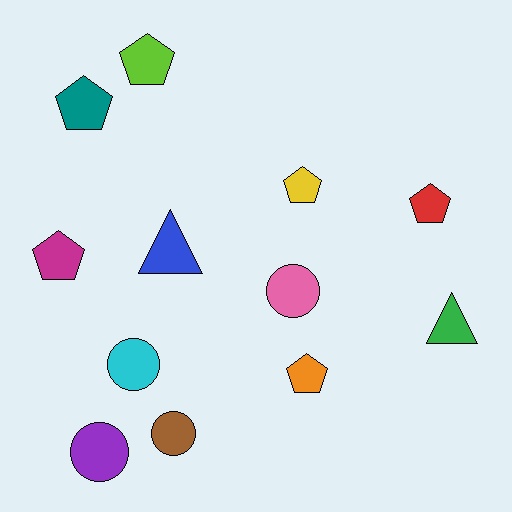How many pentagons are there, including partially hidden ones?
There are 6 pentagons.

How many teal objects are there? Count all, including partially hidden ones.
There is 1 teal object.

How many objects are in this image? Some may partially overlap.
There are 12 objects.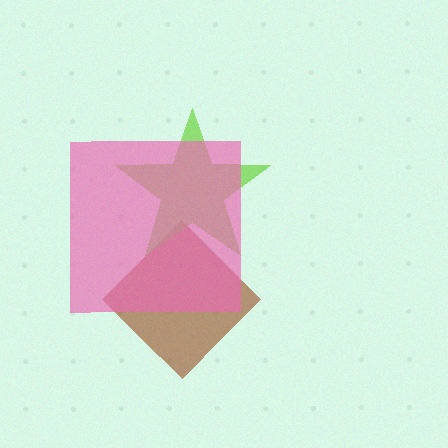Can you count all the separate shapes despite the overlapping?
Yes, there are 3 separate shapes.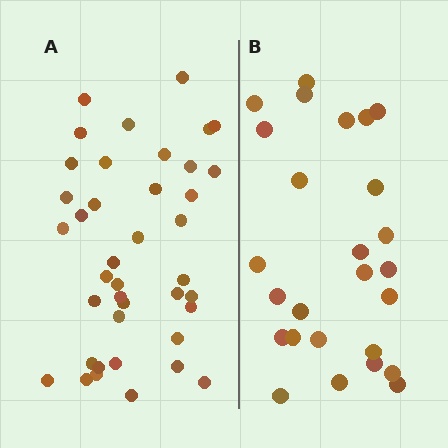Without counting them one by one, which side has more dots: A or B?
Region A (the left region) has more dots.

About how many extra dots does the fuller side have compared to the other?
Region A has approximately 15 more dots than region B.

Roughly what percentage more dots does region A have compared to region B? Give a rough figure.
About 55% more.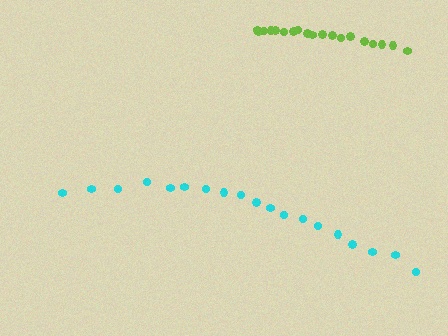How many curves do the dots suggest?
There are 2 distinct paths.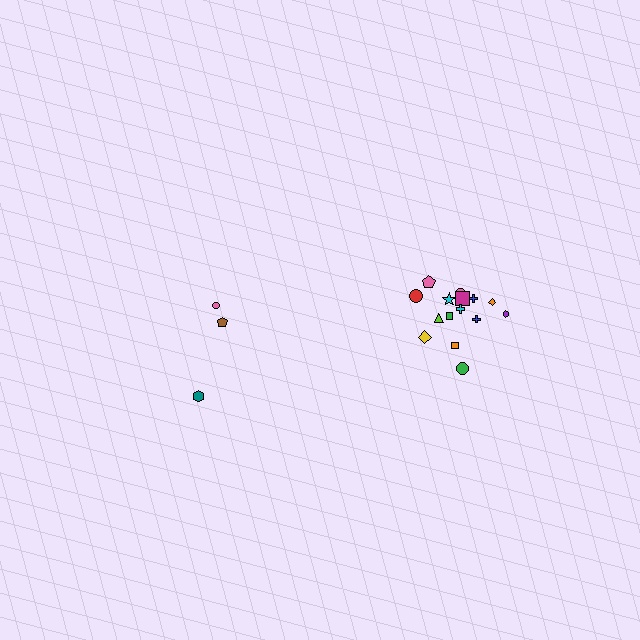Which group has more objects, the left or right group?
The right group.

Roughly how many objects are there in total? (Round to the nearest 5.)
Roughly 20 objects in total.